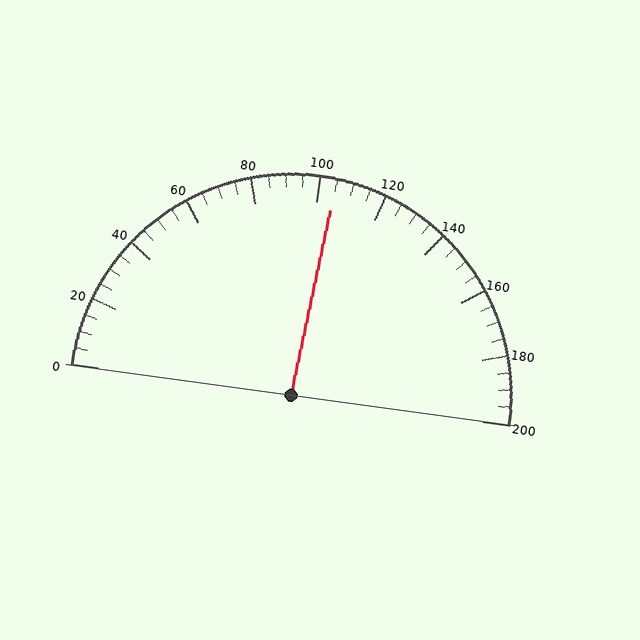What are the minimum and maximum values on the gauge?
The gauge ranges from 0 to 200.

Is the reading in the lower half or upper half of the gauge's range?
The reading is in the upper half of the range (0 to 200).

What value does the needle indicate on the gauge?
The needle indicates approximately 105.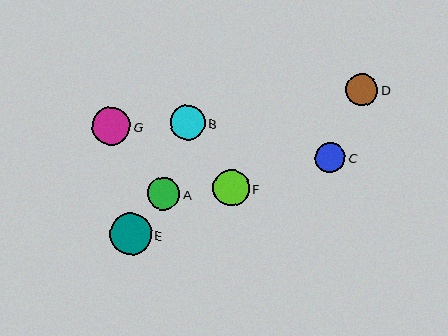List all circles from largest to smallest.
From largest to smallest: E, G, F, B, A, D, C.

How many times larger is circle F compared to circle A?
Circle F is approximately 1.1 times the size of circle A.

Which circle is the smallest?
Circle C is the smallest with a size of approximately 30 pixels.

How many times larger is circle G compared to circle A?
Circle G is approximately 1.2 times the size of circle A.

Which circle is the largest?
Circle E is the largest with a size of approximately 42 pixels.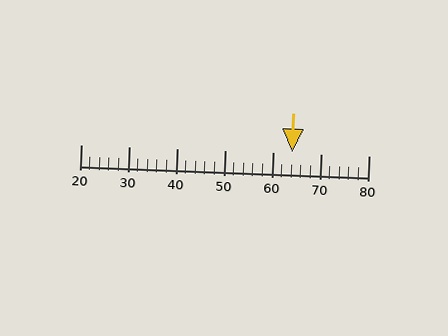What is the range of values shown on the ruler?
The ruler shows values from 20 to 80.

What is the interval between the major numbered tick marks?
The major tick marks are spaced 10 units apart.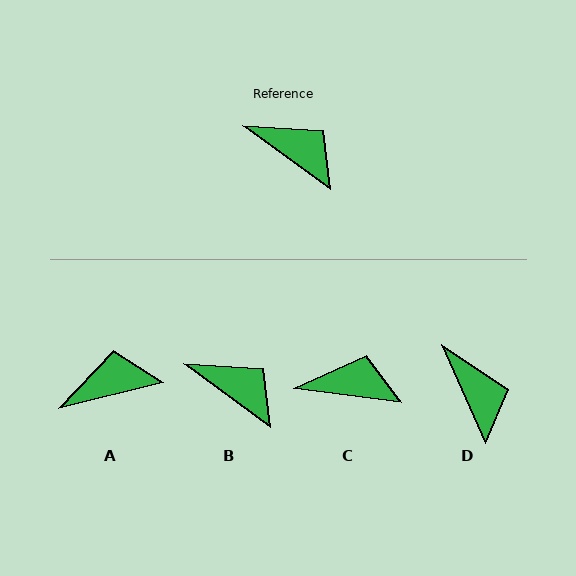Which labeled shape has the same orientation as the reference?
B.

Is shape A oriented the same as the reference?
No, it is off by about 50 degrees.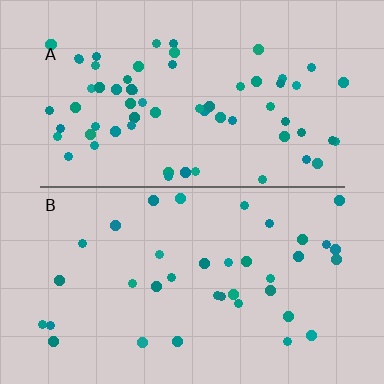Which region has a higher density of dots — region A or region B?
A (the top).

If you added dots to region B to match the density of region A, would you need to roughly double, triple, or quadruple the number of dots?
Approximately double.